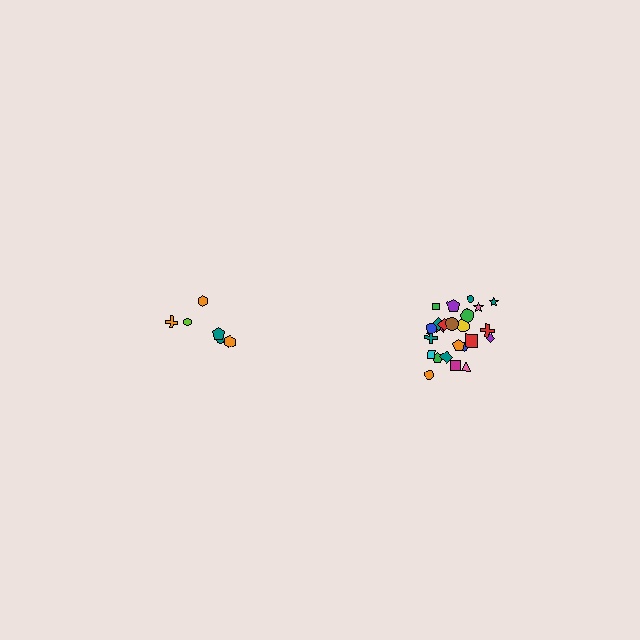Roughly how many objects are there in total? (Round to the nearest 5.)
Roughly 30 objects in total.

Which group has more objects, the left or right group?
The right group.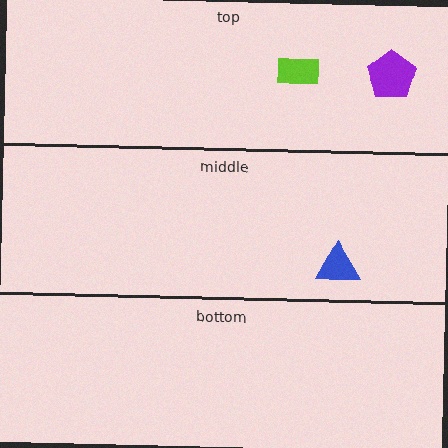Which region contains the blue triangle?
The middle region.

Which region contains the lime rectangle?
The top region.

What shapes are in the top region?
The lime rectangle, the purple pentagon.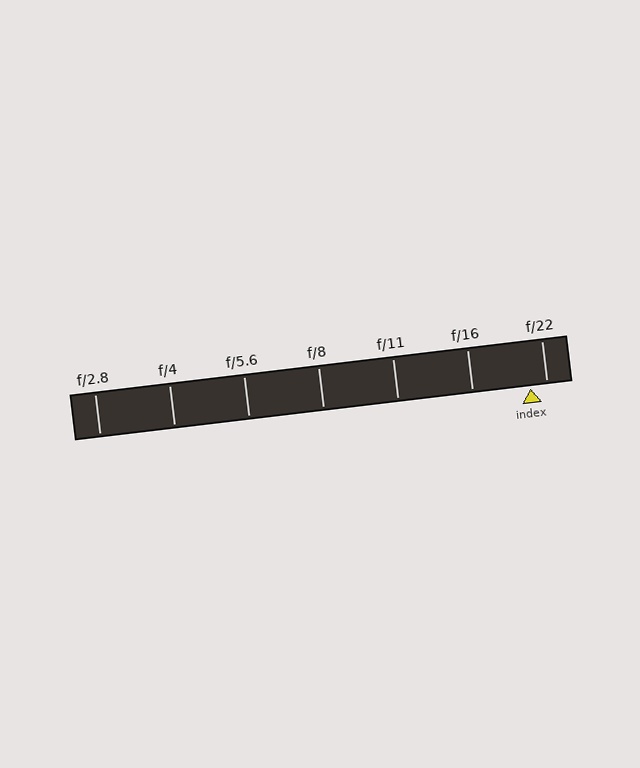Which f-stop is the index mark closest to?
The index mark is closest to f/22.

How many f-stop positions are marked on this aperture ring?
There are 7 f-stop positions marked.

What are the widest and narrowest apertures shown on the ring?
The widest aperture shown is f/2.8 and the narrowest is f/22.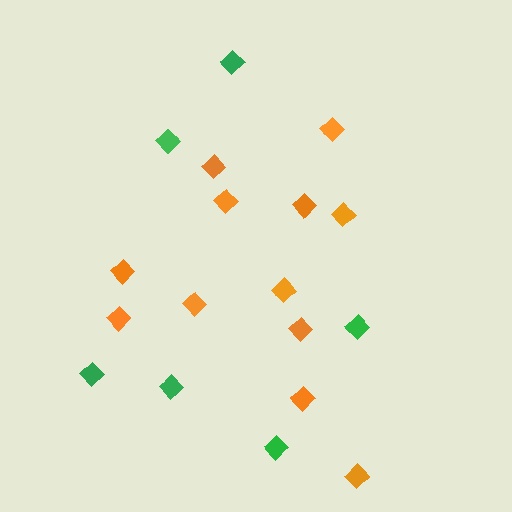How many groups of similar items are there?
There are 2 groups: one group of orange diamonds (12) and one group of green diamonds (6).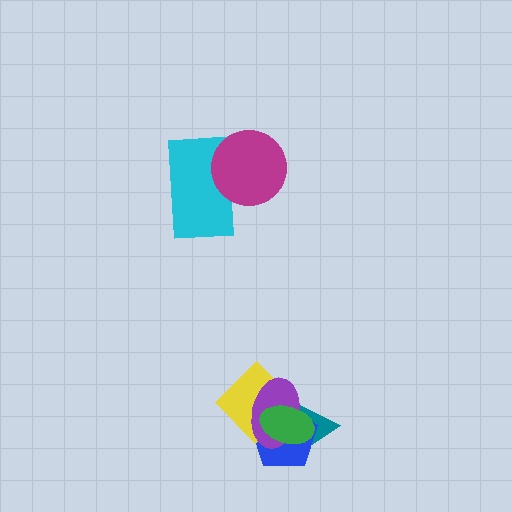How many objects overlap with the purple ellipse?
4 objects overlap with the purple ellipse.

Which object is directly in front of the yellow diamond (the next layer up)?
The purple ellipse is directly in front of the yellow diamond.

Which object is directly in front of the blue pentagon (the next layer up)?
The yellow diamond is directly in front of the blue pentagon.